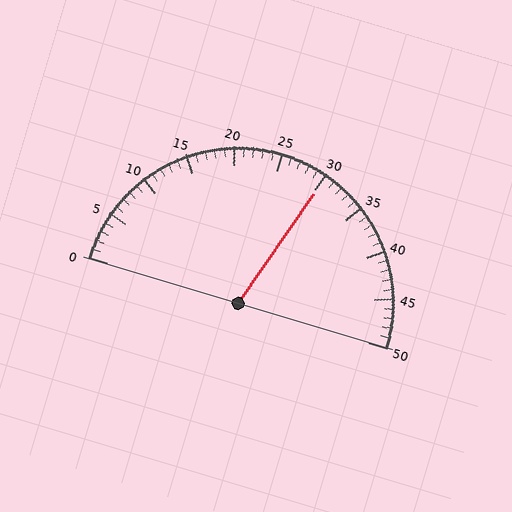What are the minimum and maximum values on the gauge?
The gauge ranges from 0 to 50.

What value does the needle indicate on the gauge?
The needle indicates approximately 30.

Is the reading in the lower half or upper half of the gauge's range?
The reading is in the upper half of the range (0 to 50).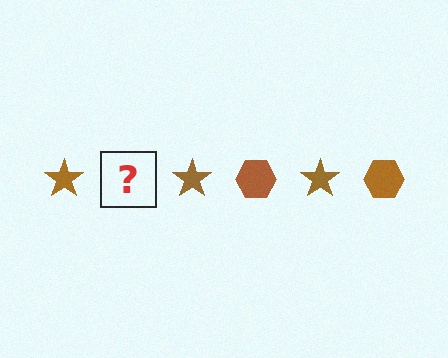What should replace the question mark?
The question mark should be replaced with a brown hexagon.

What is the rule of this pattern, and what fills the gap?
The rule is that the pattern cycles through star, hexagon shapes in brown. The gap should be filled with a brown hexagon.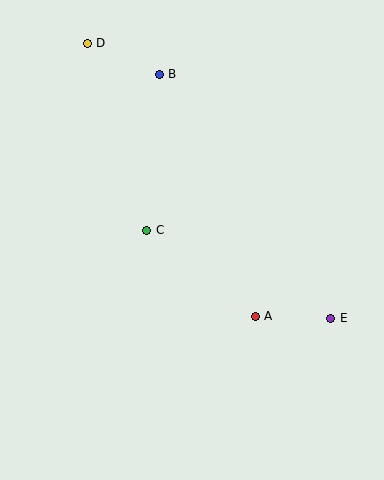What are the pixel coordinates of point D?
Point D is at (87, 43).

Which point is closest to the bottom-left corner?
Point C is closest to the bottom-left corner.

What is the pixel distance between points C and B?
The distance between C and B is 156 pixels.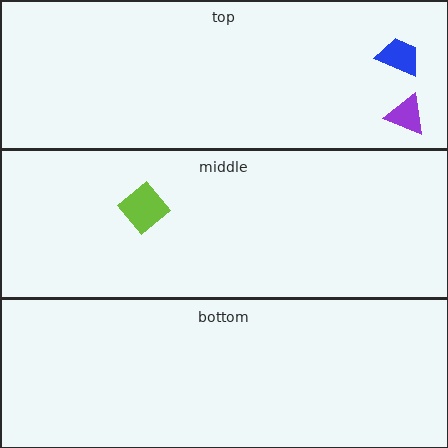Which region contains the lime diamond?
The middle region.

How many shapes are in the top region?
2.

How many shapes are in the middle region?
1.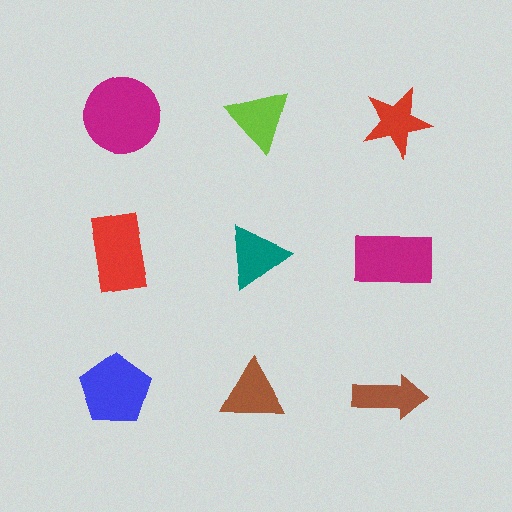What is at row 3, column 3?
A brown arrow.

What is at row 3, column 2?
A brown triangle.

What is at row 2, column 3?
A magenta rectangle.